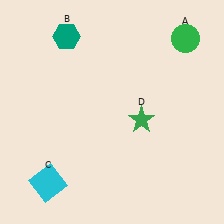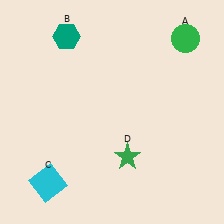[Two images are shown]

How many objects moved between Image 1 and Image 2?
1 object moved between the two images.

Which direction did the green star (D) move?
The green star (D) moved down.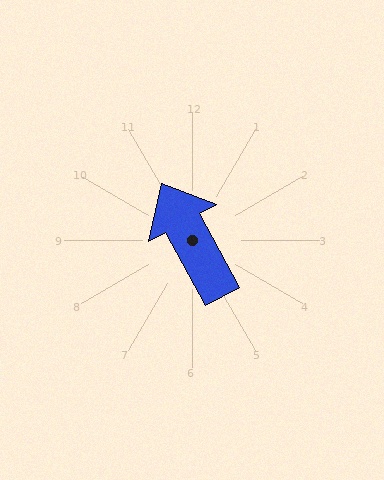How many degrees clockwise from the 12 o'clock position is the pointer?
Approximately 332 degrees.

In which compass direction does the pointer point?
Northwest.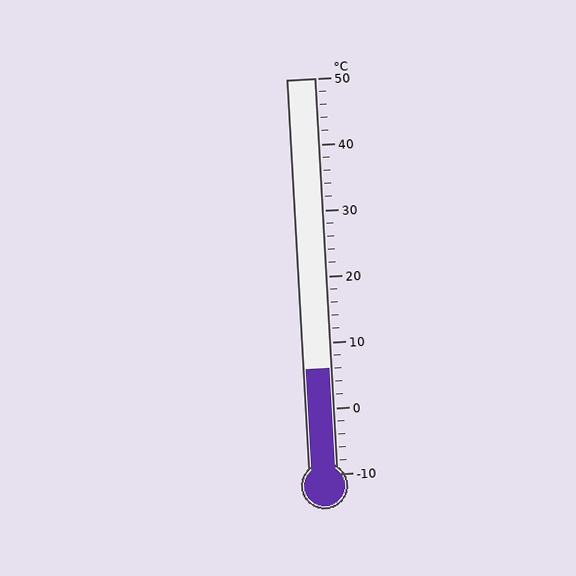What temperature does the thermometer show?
The thermometer shows approximately 6°C.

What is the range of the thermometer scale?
The thermometer scale ranges from -10°C to 50°C.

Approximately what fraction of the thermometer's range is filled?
The thermometer is filled to approximately 25% of its range.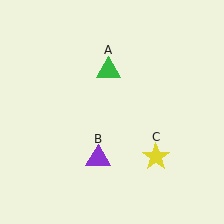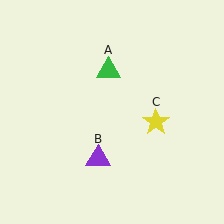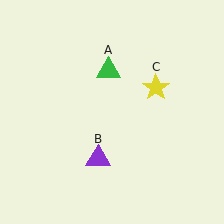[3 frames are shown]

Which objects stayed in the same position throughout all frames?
Green triangle (object A) and purple triangle (object B) remained stationary.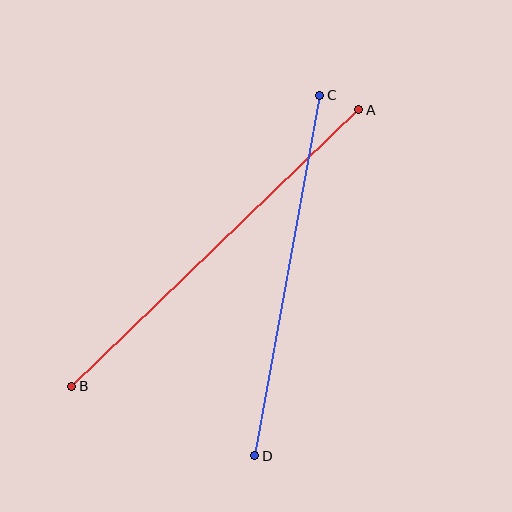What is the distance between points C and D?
The distance is approximately 367 pixels.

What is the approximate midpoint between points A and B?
The midpoint is at approximately (215, 248) pixels.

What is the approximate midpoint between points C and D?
The midpoint is at approximately (287, 276) pixels.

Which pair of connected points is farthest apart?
Points A and B are farthest apart.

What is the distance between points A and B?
The distance is approximately 399 pixels.